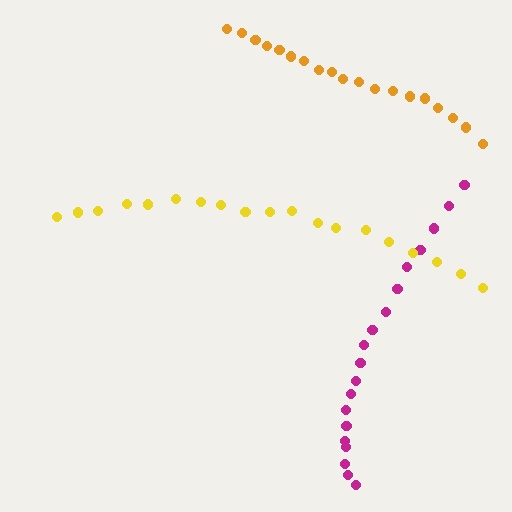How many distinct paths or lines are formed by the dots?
There are 3 distinct paths.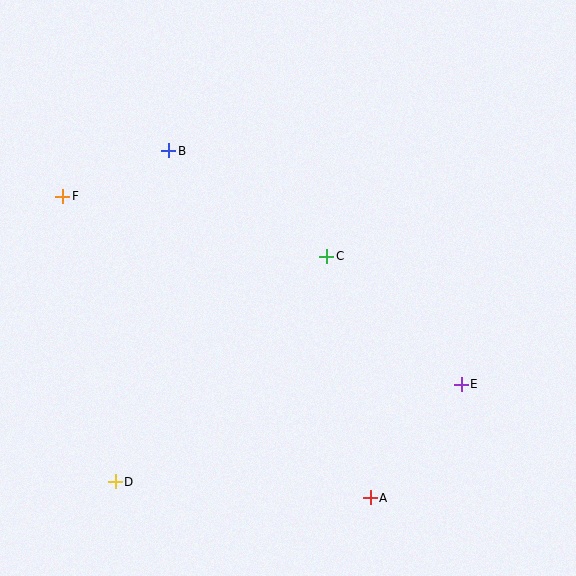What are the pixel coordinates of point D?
Point D is at (115, 482).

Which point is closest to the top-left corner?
Point F is closest to the top-left corner.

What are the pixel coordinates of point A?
Point A is at (370, 498).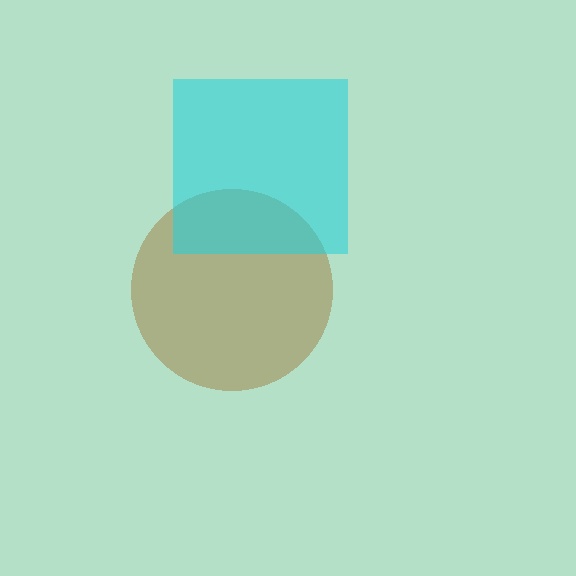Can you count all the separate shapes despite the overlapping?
Yes, there are 2 separate shapes.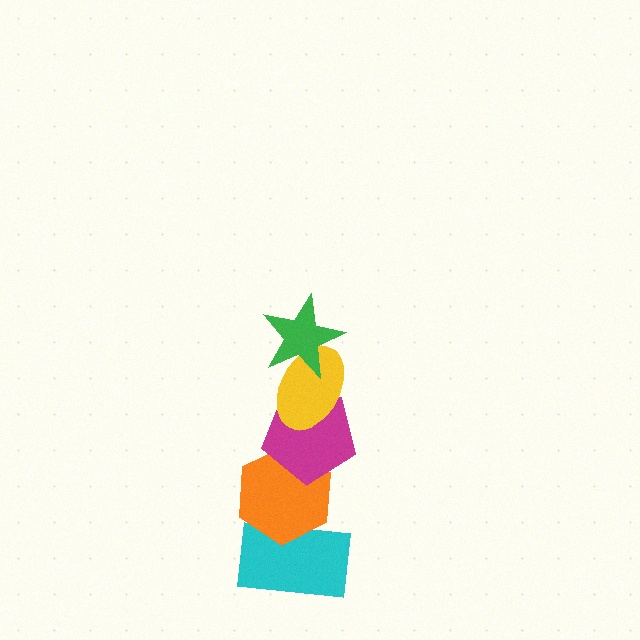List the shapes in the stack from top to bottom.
From top to bottom: the green star, the yellow ellipse, the magenta pentagon, the orange hexagon, the cyan rectangle.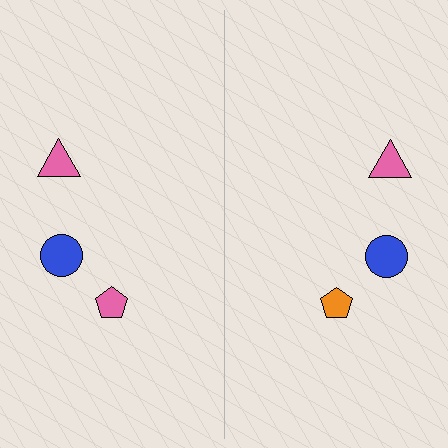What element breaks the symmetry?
The orange pentagon on the right side breaks the symmetry — its mirror counterpart is pink.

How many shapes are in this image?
There are 6 shapes in this image.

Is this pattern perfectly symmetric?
No, the pattern is not perfectly symmetric. The orange pentagon on the right side breaks the symmetry — its mirror counterpart is pink.